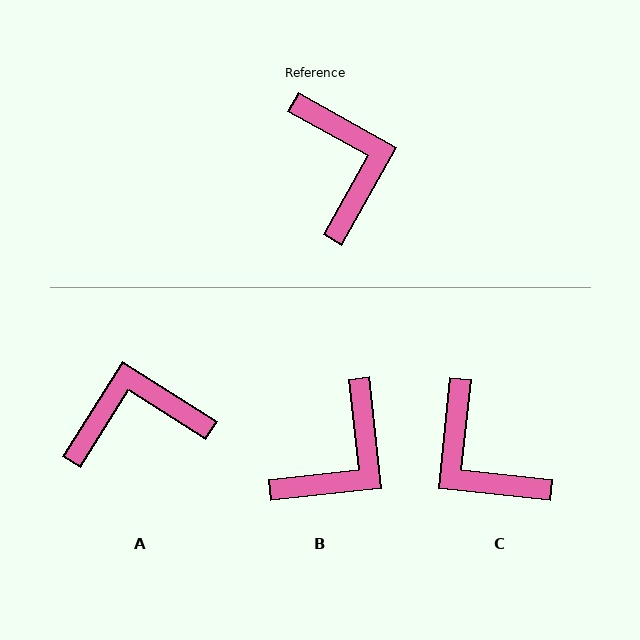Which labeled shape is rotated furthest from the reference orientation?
C, about 157 degrees away.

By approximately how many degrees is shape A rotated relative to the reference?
Approximately 87 degrees counter-clockwise.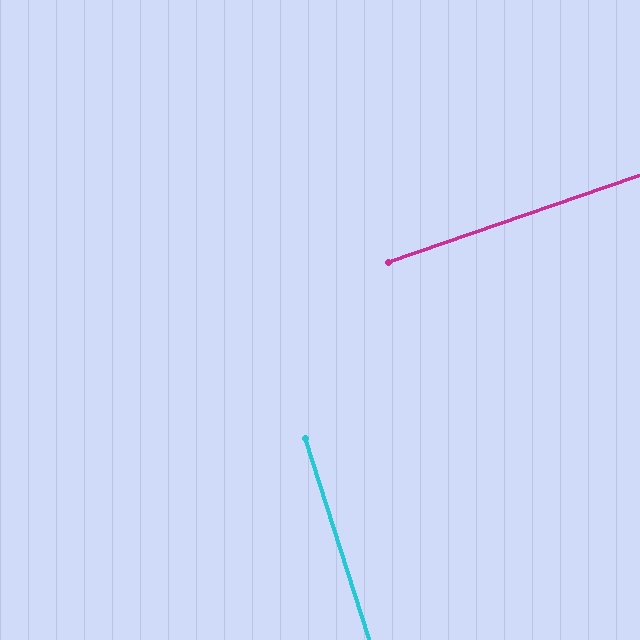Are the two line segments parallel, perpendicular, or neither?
Perpendicular — they meet at approximately 89°.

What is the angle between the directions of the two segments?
Approximately 89 degrees.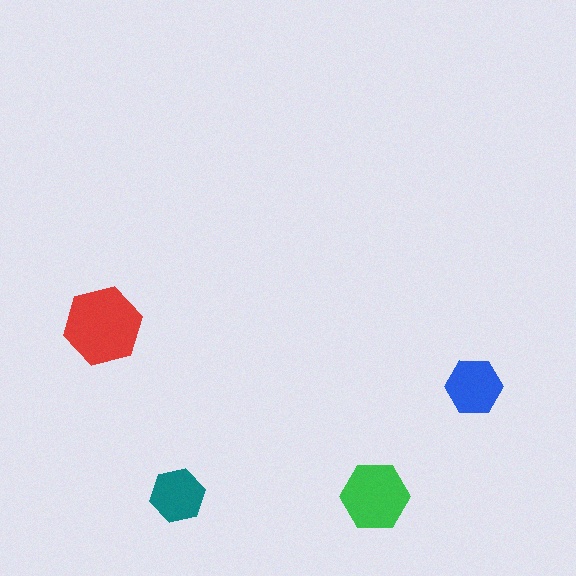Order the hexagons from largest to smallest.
the red one, the green one, the blue one, the teal one.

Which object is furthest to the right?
The blue hexagon is rightmost.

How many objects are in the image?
There are 4 objects in the image.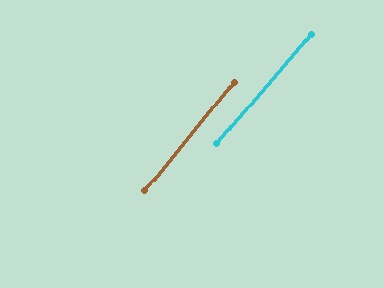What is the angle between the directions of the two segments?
Approximately 2 degrees.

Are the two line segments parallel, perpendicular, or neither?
Parallel — their directions differ by only 1.9°.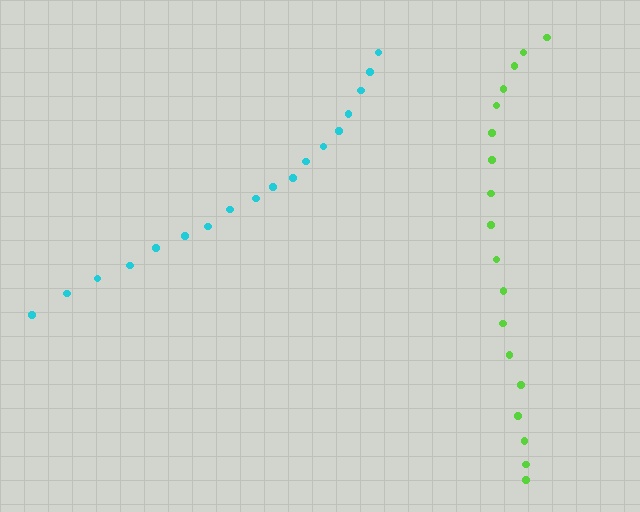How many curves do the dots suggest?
There are 2 distinct paths.